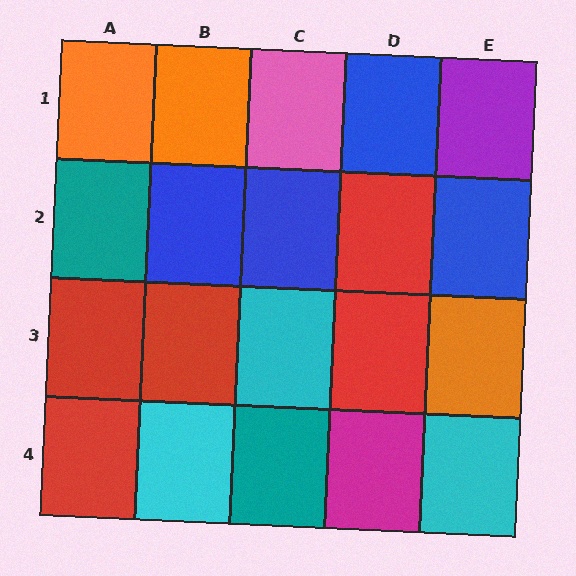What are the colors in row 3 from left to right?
Red, red, cyan, red, orange.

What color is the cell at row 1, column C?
Pink.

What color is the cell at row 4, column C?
Teal.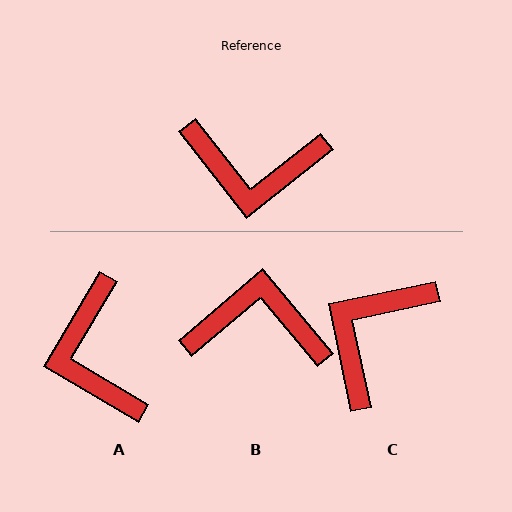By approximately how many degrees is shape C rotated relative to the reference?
Approximately 116 degrees clockwise.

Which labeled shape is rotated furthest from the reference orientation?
B, about 178 degrees away.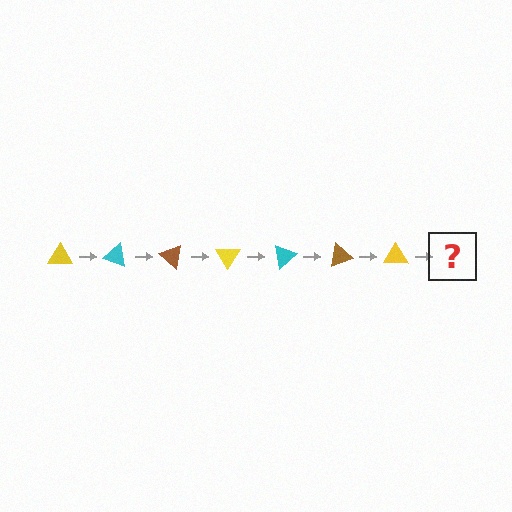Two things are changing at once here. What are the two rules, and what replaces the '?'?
The two rules are that it rotates 20 degrees each step and the color cycles through yellow, cyan, and brown. The '?' should be a cyan triangle, rotated 140 degrees from the start.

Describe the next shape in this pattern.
It should be a cyan triangle, rotated 140 degrees from the start.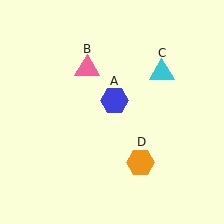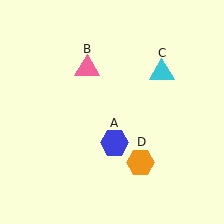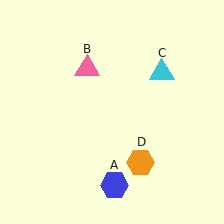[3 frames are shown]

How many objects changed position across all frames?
1 object changed position: blue hexagon (object A).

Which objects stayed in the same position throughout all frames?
Pink triangle (object B) and cyan triangle (object C) and orange hexagon (object D) remained stationary.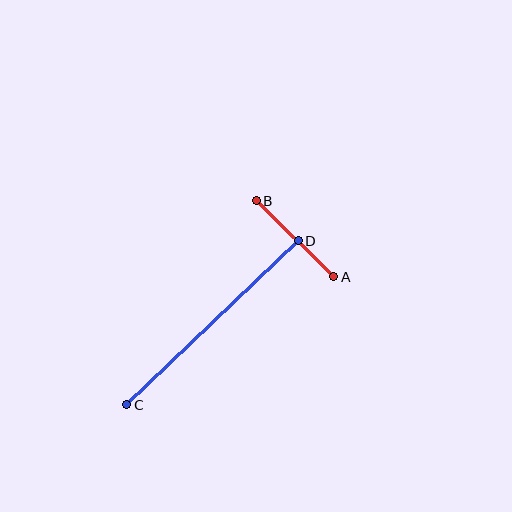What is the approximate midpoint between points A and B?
The midpoint is at approximately (295, 239) pixels.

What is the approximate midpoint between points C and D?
The midpoint is at approximately (212, 323) pixels.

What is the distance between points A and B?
The distance is approximately 109 pixels.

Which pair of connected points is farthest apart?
Points C and D are farthest apart.